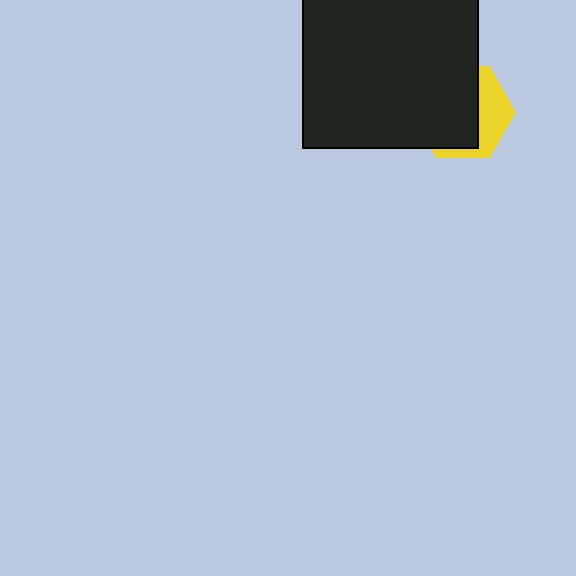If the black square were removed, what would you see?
You would see the complete yellow hexagon.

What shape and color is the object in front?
The object in front is a black square.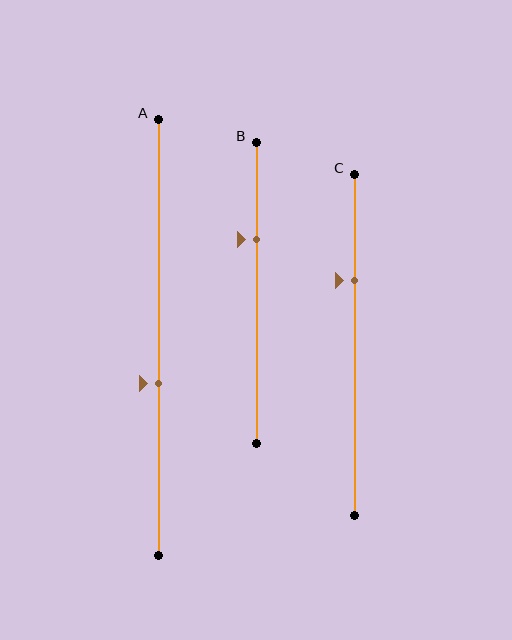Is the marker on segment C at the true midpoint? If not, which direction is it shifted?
No, the marker on segment C is shifted upward by about 19% of the segment length.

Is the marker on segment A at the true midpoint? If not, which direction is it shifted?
No, the marker on segment A is shifted downward by about 11% of the segment length.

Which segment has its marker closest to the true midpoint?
Segment A has its marker closest to the true midpoint.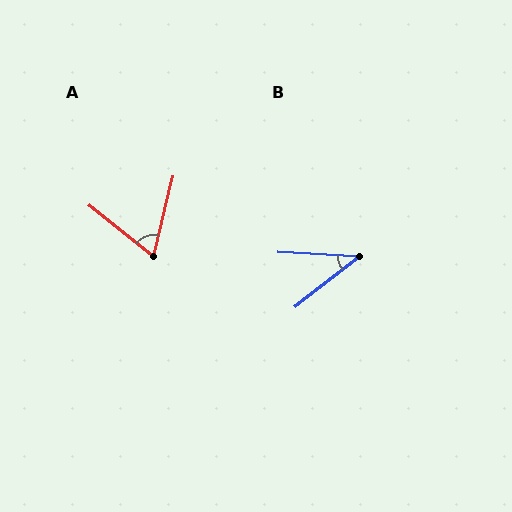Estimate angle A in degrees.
Approximately 65 degrees.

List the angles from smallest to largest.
B (41°), A (65°).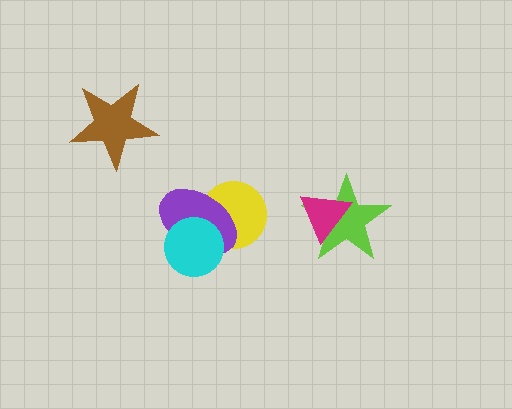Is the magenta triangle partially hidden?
No, no other shape covers it.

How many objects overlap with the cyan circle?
2 objects overlap with the cyan circle.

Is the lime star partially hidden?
Yes, it is partially covered by another shape.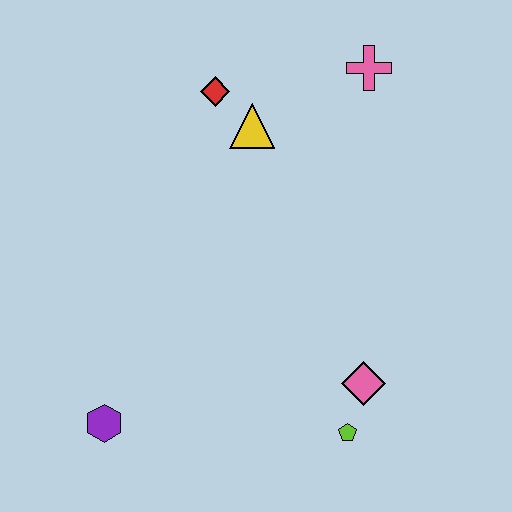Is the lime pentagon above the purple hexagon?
No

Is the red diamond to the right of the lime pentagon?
No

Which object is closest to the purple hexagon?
The lime pentagon is closest to the purple hexagon.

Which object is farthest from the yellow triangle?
The purple hexagon is farthest from the yellow triangle.